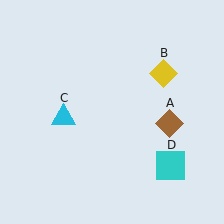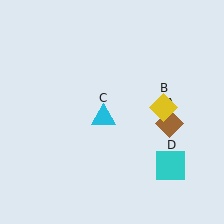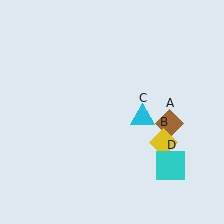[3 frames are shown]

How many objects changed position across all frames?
2 objects changed position: yellow diamond (object B), cyan triangle (object C).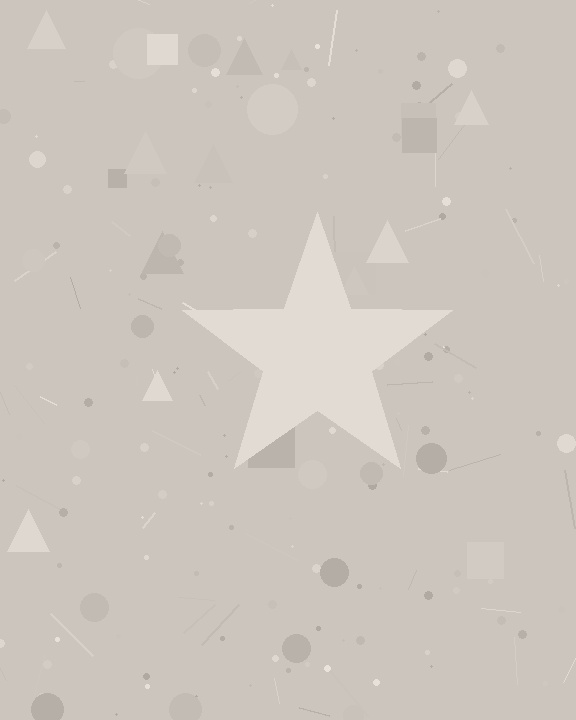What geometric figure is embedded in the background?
A star is embedded in the background.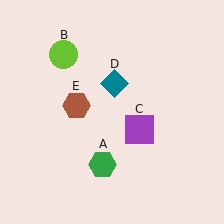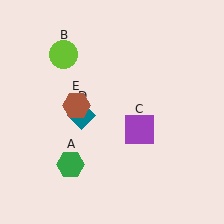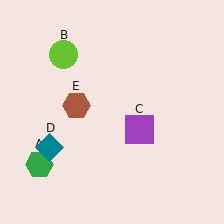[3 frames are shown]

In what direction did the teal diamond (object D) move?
The teal diamond (object D) moved down and to the left.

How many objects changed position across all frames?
2 objects changed position: green hexagon (object A), teal diamond (object D).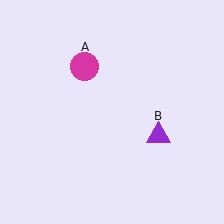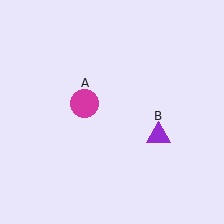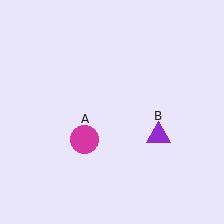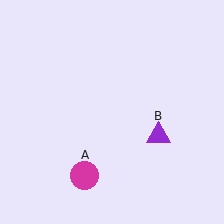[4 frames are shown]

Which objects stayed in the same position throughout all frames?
Purple triangle (object B) remained stationary.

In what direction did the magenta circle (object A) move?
The magenta circle (object A) moved down.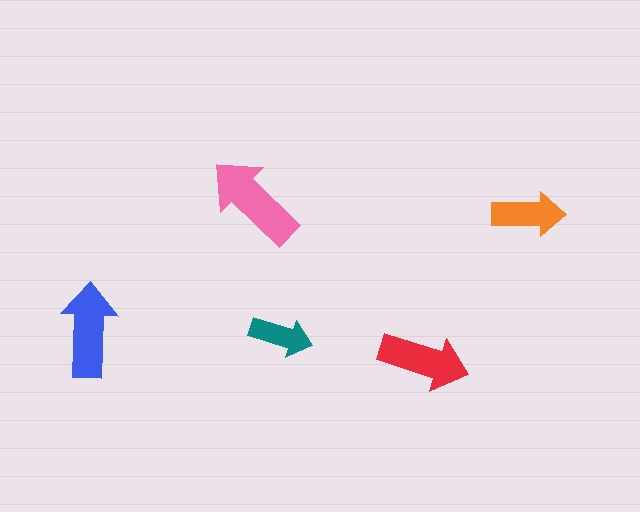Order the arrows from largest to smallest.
the pink one, the blue one, the red one, the orange one, the teal one.